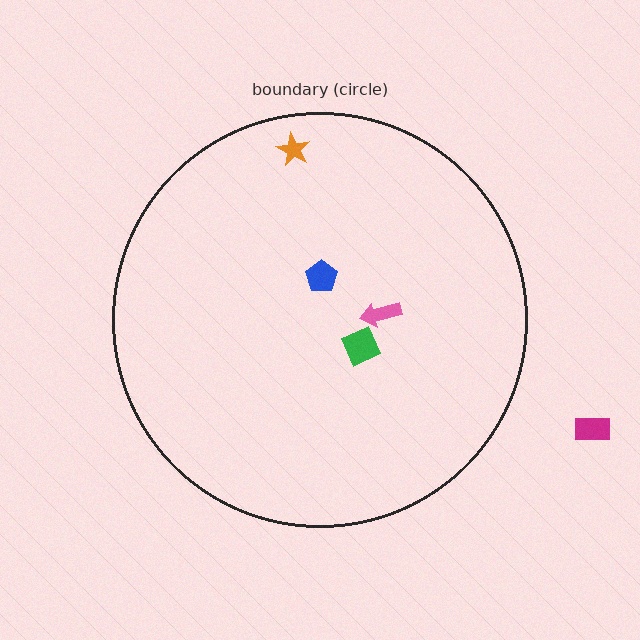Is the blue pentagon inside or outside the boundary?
Inside.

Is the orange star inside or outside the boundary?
Inside.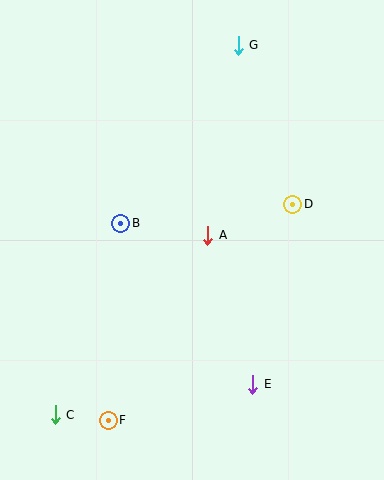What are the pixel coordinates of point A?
Point A is at (208, 235).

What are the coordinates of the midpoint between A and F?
The midpoint between A and F is at (158, 328).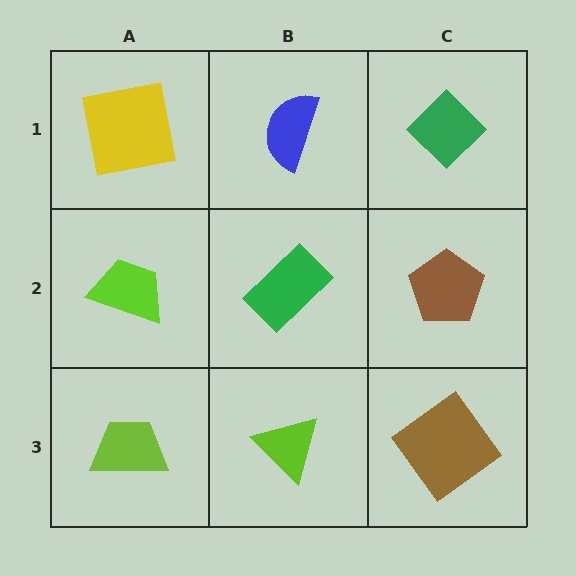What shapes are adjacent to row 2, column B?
A blue semicircle (row 1, column B), a lime triangle (row 3, column B), a lime trapezoid (row 2, column A), a brown pentagon (row 2, column C).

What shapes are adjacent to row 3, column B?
A green rectangle (row 2, column B), a lime trapezoid (row 3, column A), a brown diamond (row 3, column C).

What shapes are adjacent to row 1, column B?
A green rectangle (row 2, column B), a yellow square (row 1, column A), a green diamond (row 1, column C).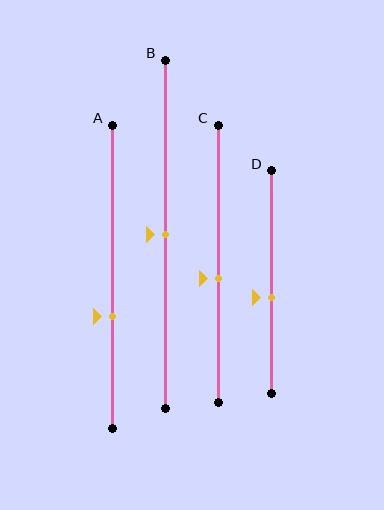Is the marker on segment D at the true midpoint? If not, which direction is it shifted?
No, the marker on segment D is shifted downward by about 7% of the segment length.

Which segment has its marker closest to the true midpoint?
Segment B has its marker closest to the true midpoint.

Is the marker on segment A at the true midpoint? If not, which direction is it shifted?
No, the marker on segment A is shifted downward by about 13% of the segment length.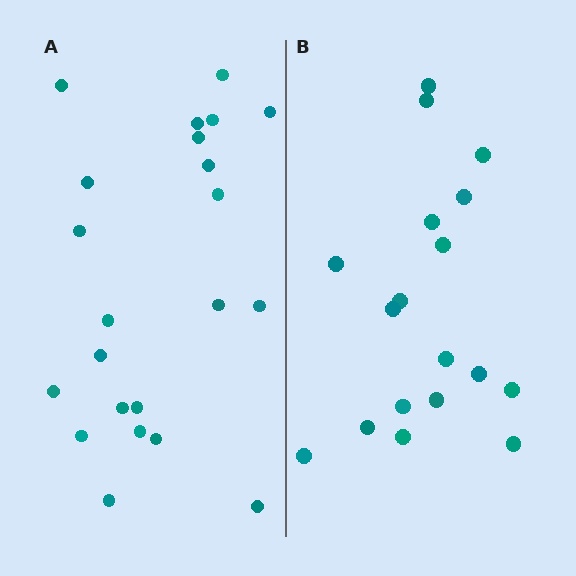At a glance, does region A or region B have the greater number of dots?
Region A (the left region) has more dots.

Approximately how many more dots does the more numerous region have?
Region A has about 4 more dots than region B.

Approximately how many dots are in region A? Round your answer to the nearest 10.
About 20 dots. (The exact count is 22, which rounds to 20.)